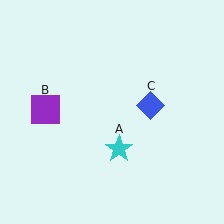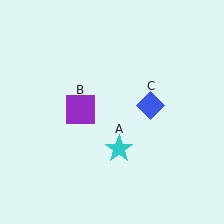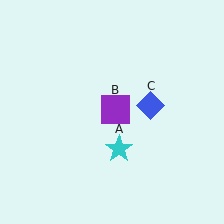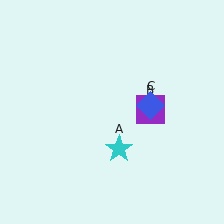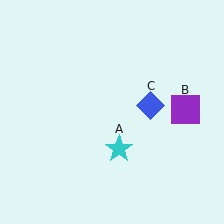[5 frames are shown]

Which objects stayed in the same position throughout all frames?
Cyan star (object A) and blue diamond (object C) remained stationary.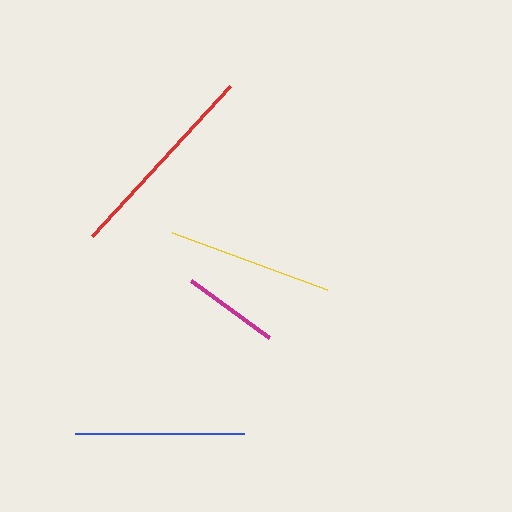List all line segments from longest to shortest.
From longest to shortest: red, blue, yellow, magenta.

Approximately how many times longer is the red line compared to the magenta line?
The red line is approximately 2.1 times the length of the magenta line.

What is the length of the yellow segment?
The yellow segment is approximately 166 pixels long.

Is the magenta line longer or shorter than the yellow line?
The yellow line is longer than the magenta line.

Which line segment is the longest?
The red line is the longest at approximately 204 pixels.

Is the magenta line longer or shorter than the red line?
The red line is longer than the magenta line.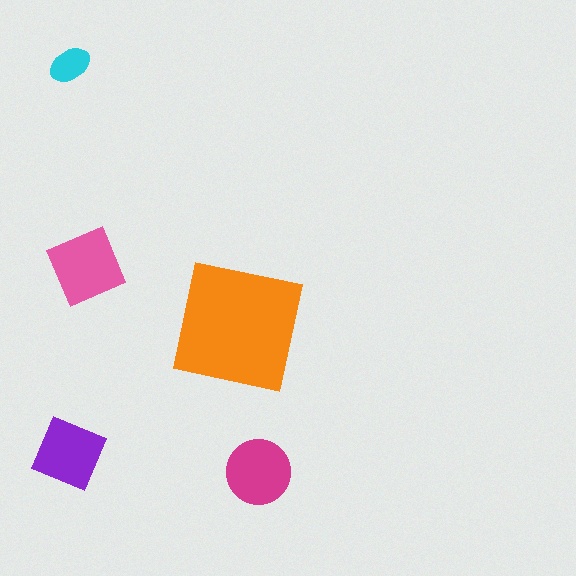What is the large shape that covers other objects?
An orange square.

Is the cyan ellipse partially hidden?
No, the cyan ellipse is fully visible.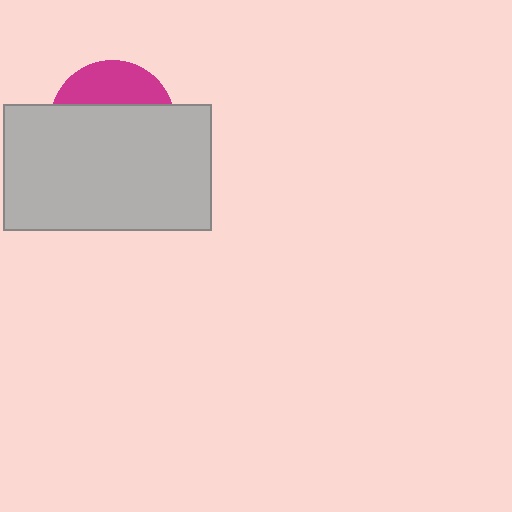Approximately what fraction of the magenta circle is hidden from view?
Roughly 69% of the magenta circle is hidden behind the light gray rectangle.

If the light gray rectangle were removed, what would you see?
You would see the complete magenta circle.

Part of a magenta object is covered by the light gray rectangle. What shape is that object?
It is a circle.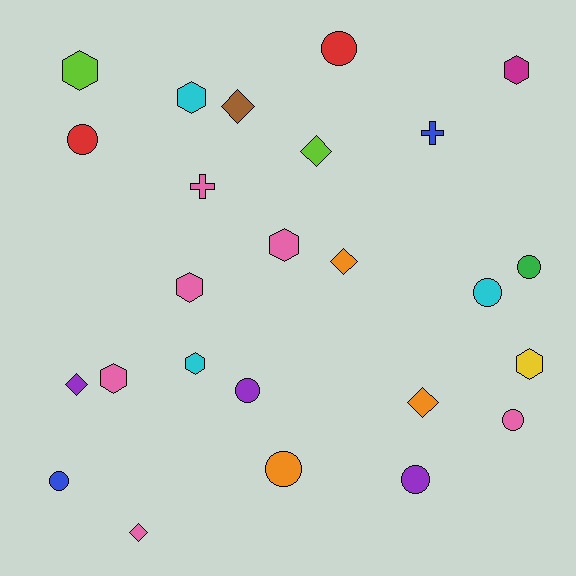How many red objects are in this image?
There are 2 red objects.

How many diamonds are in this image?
There are 6 diamonds.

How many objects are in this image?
There are 25 objects.